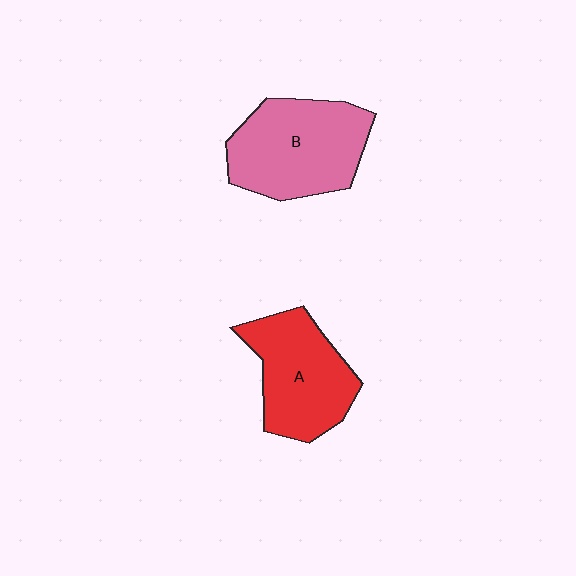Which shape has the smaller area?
Shape A (red).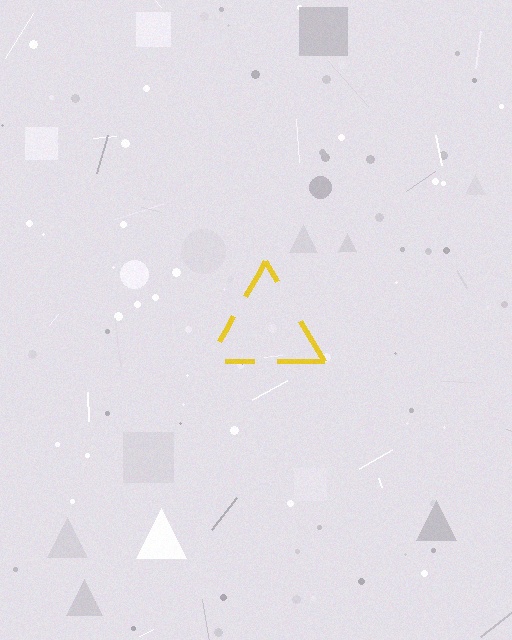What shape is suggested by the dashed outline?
The dashed outline suggests a triangle.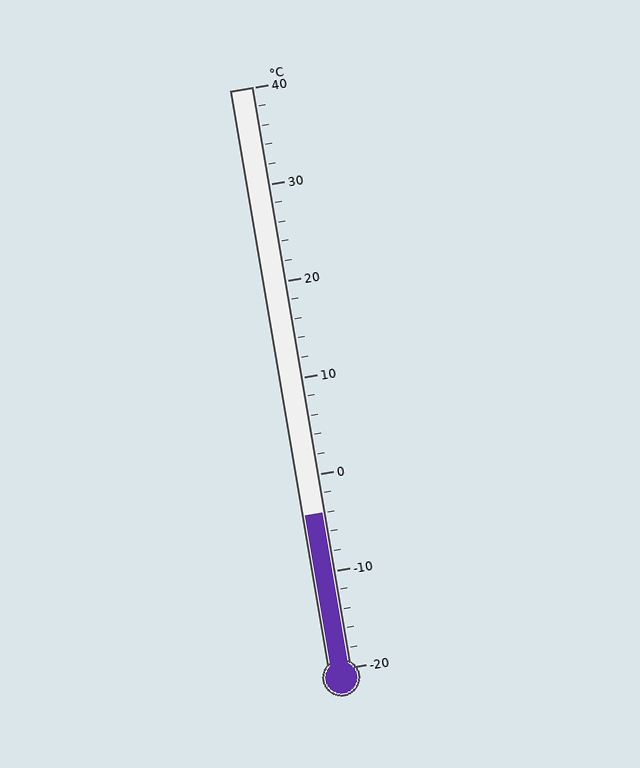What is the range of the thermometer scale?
The thermometer scale ranges from -20°C to 40°C.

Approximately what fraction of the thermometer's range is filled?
The thermometer is filled to approximately 25% of its range.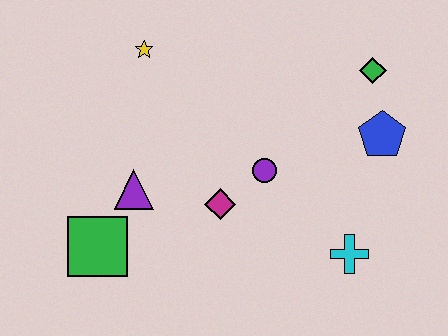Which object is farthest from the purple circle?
The green square is farthest from the purple circle.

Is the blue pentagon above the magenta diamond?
Yes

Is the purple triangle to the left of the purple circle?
Yes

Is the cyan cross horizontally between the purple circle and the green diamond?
Yes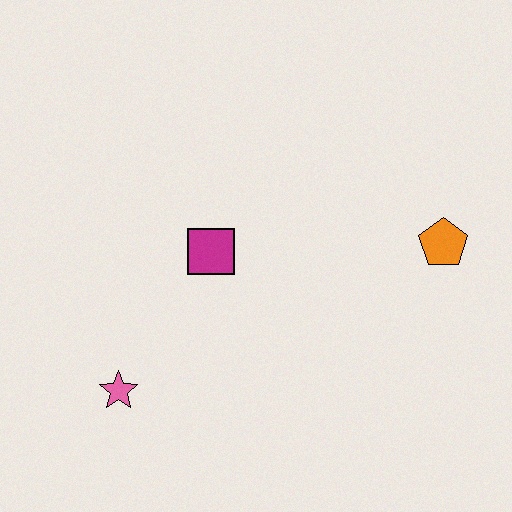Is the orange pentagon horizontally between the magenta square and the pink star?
No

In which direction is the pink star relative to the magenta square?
The pink star is below the magenta square.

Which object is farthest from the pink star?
The orange pentagon is farthest from the pink star.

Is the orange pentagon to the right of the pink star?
Yes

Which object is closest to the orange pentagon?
The magenta square is closest to the orange pentagon.